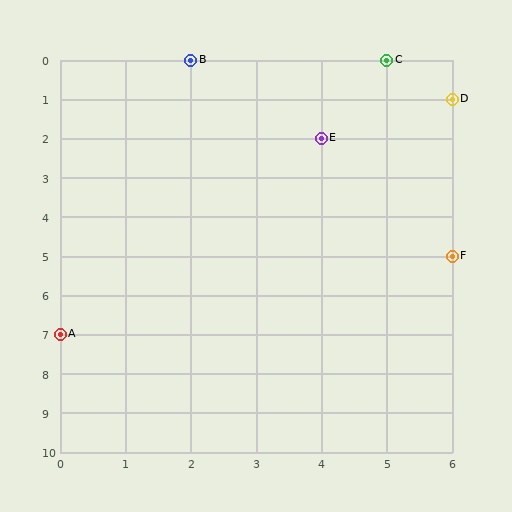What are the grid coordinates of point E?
Point E is at grid coordinates (4, 2).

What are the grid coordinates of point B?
Point B is at grid coordinates (2, 0).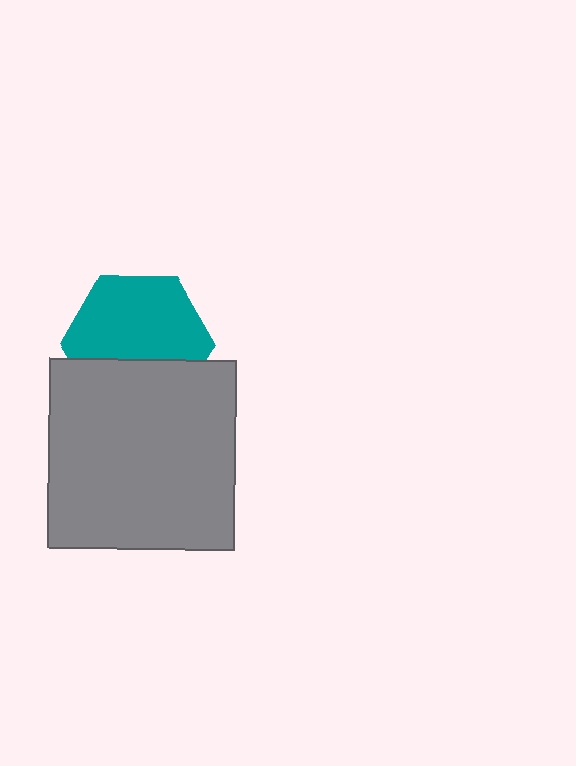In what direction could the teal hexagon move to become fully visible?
The teal hexagon could move up. That would shift it out from behind the gray rectangle entirely.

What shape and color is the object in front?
The object in front is a gray rectangle.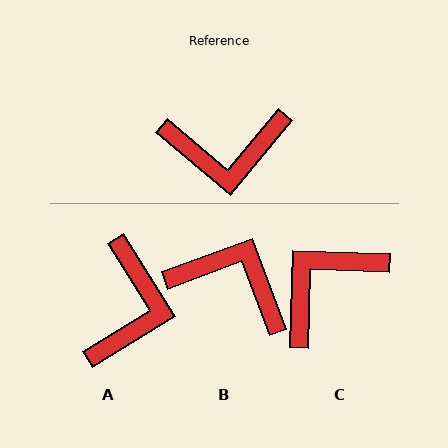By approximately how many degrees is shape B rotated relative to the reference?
Approximately 150 degrees counter-clockwise.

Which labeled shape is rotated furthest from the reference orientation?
B, about 150 degrees away.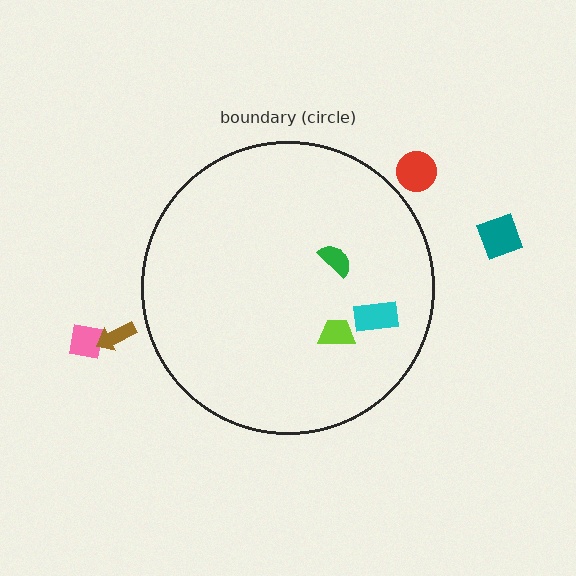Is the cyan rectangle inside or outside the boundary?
Inside.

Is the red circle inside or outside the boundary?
Outside.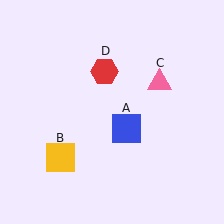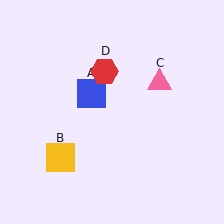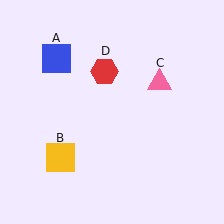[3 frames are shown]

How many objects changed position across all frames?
1 object changed position: blue square (object A).